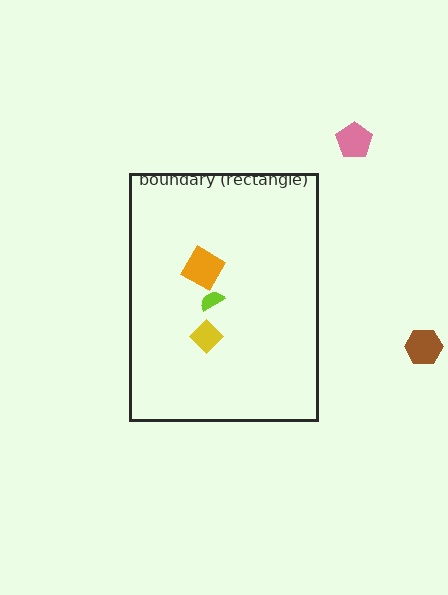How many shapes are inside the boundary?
3 inside, 2 outside.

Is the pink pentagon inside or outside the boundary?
Outside.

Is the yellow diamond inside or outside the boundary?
Inside.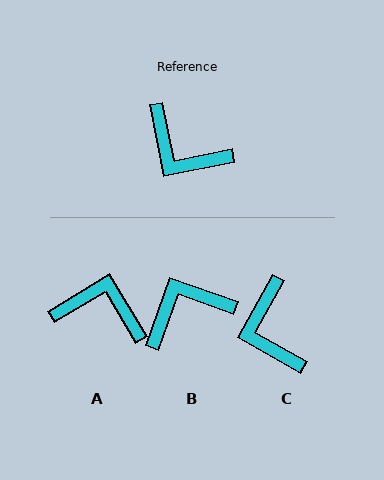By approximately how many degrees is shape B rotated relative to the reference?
Approximately 120 degrees clockwise.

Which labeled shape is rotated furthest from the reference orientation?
A, about 160 degrees away.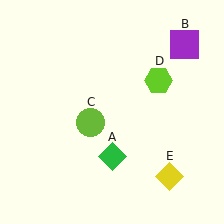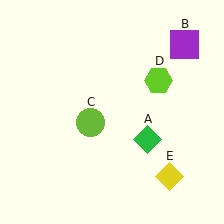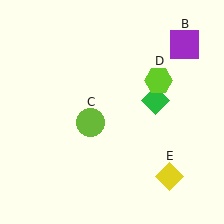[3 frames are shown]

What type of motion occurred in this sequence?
The green diamond (object A) rotated counterclockwise around the center of the scene.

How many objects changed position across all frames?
1 object changed position: green diamond (object A).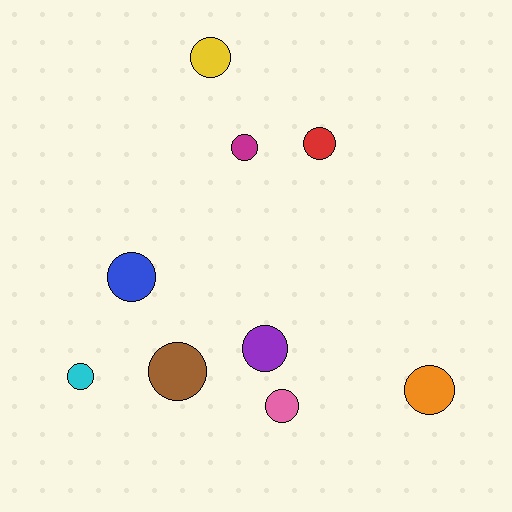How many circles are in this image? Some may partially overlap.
There are 9 circles.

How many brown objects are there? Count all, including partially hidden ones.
There is 1 brown object.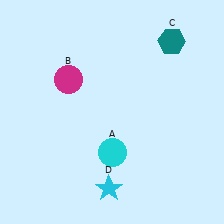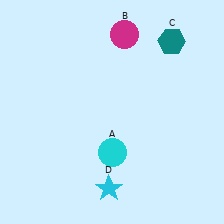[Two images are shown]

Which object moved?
The magenta circle (B) moved right.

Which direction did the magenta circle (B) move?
The magenta circle (B) moved right.